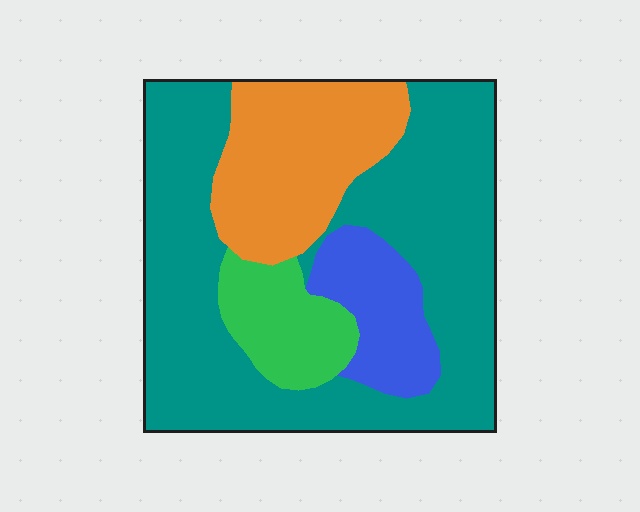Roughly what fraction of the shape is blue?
Blue covers roughly 10% of the shape.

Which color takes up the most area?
Teal, at roughly 60%.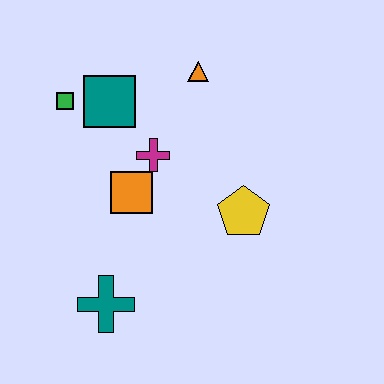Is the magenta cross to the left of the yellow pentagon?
Yes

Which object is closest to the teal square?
The green square is closest to the teal square.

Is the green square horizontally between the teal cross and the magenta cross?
No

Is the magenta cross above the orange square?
Yes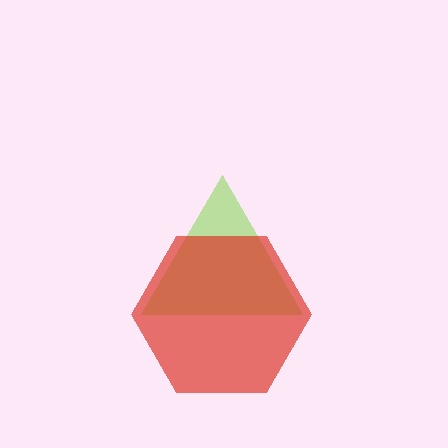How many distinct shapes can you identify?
There are 2 distinct shapes: a lime triangle, a red hexagon.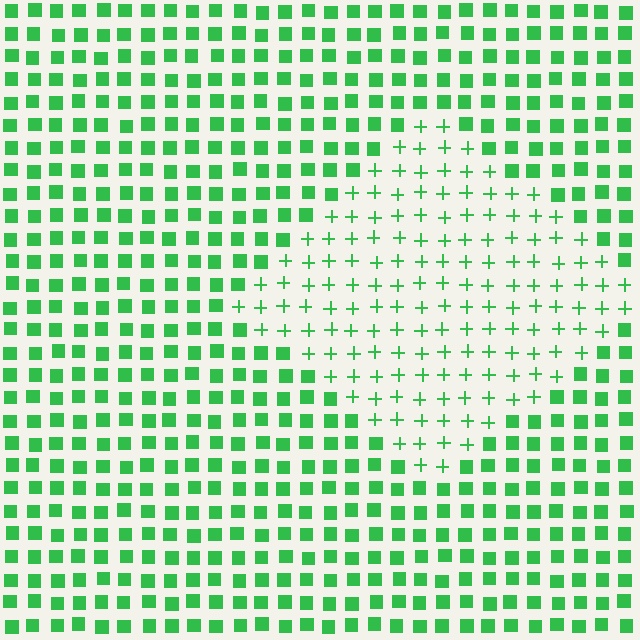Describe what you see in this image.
The image is filled with small green elements arranged in a uniform grid. A diamond-shaped region contains plus signs, while the surrounding area contains squares. The boundary is defined purely by the change in element shape.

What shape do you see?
I see a diamond.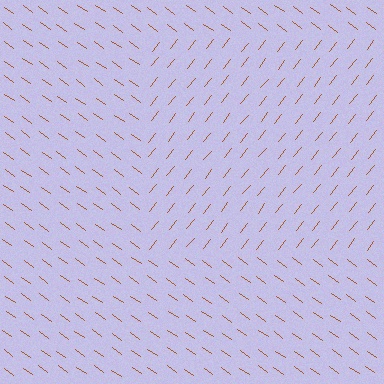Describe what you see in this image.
The image is filled with small brown line segments. A rectangle region in the image has lines oriented differently from the surrounding lines, creating a visible texture boundary.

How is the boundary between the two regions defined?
The boundary is defined purely by a change in line orientation (approximately 87 degrees difference). All lines are the same color and thickness.